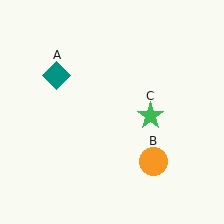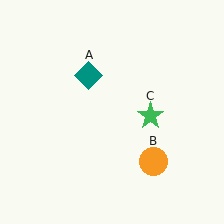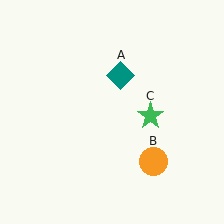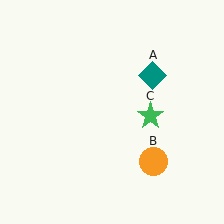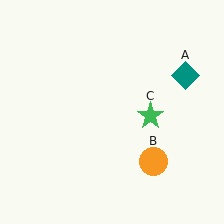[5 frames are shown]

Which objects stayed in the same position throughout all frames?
Orange circle (object B) and green star (object C) remained stationary.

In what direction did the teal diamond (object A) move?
The teal diamond (object A) moved right.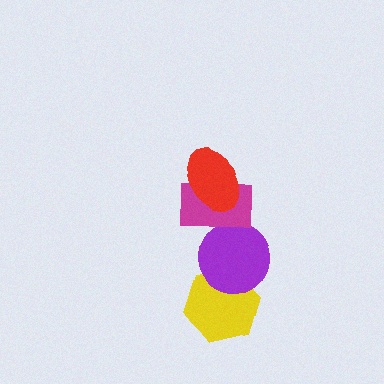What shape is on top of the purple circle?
The magenta rectangle is on top of the purple circle.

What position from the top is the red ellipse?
The red ellipse is 1st from the top.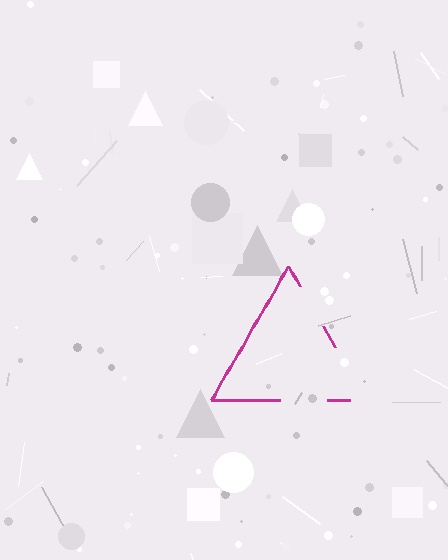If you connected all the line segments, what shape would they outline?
They would outline a triangle.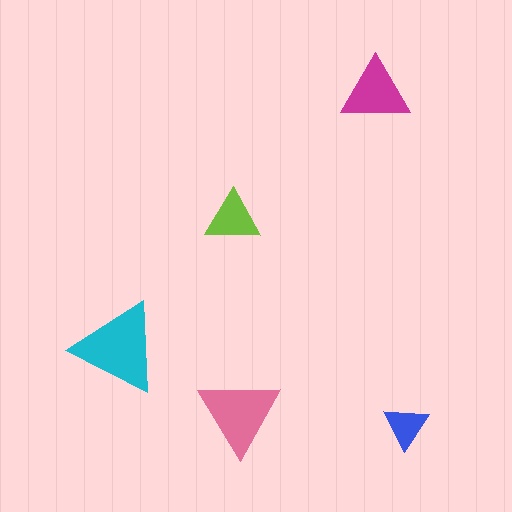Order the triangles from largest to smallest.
the cyan one, the pink one, the magenta one, the lime one, the blue one.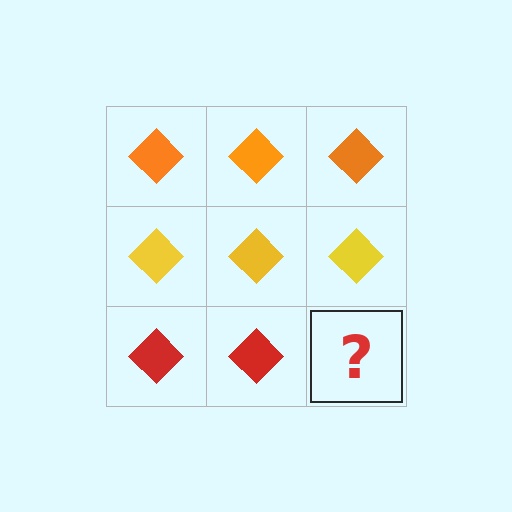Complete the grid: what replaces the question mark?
The question mark should be replaced with a red diamond.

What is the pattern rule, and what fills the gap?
The rule is that each row has a consistent color. The gap should be filled with a red diamond.